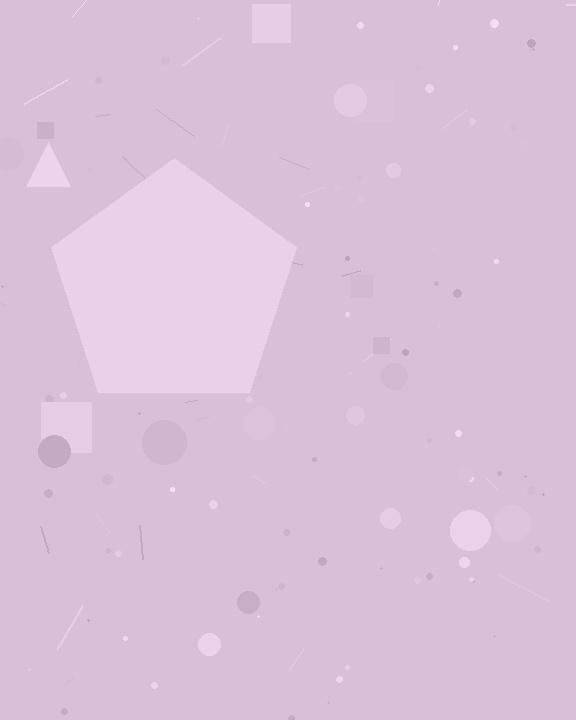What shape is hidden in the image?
A pentagon is hidden in the image.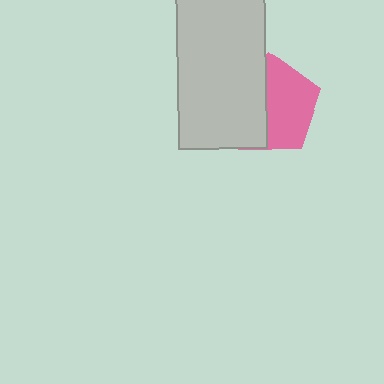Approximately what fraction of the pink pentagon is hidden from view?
Roughly 47% of the pink pentagon is hidden behind the light gray rectangle.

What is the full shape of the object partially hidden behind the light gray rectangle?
The partially hidden object is a pink pentagon.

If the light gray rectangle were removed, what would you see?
You would see the complete pink pentagon.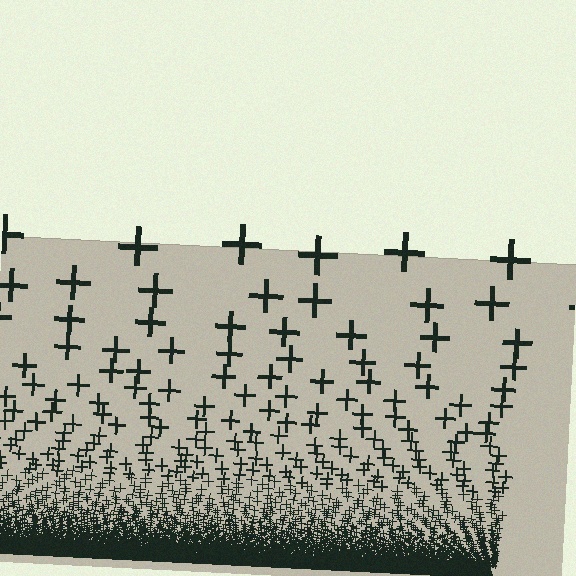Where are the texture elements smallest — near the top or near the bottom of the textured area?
Near the bottom.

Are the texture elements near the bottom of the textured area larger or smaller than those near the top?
Smaller. The gradient is inverted — elements near the bottom are smaller and denser.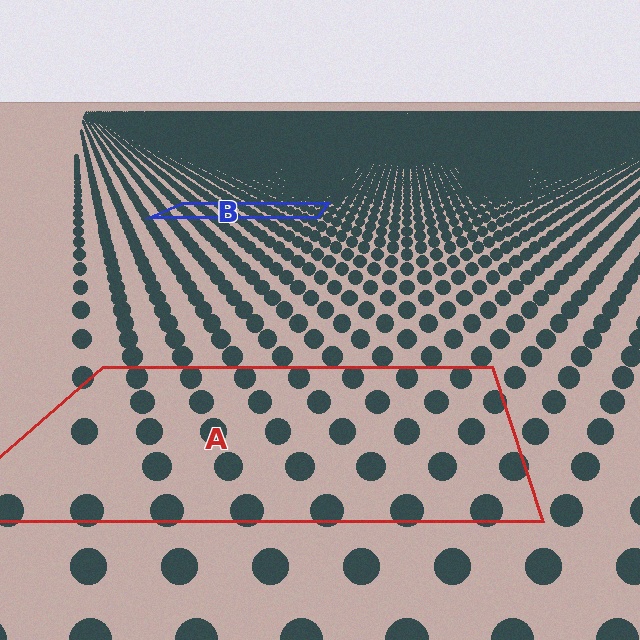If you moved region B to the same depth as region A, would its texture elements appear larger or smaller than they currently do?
They would appear larger. At a closer depth, the same texture elements are projected at a bigger on-screen size.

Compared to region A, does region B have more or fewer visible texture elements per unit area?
Region B has more texture elements per unit area — they are packed more densely because it is farther away.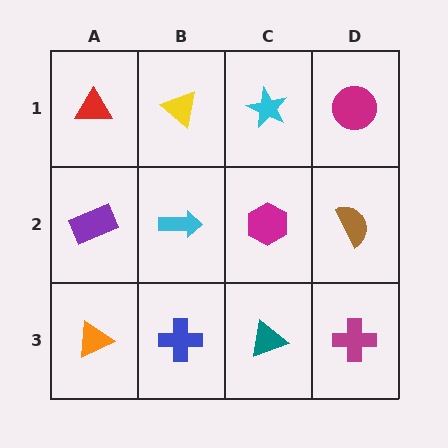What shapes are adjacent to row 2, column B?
A yellow triangle (row 1, column B), a blue cross (row 3, column B), a purple rectangle (row 2, column A), a magenta hexagon (row 2, column C).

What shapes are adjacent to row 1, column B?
A cyan arrow (row 2, column B), a red triangle (row 1, column A), a cyan star (row 1, column C).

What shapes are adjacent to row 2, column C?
A cyan star (row 1, column C), a teal triangle (row 3, column C), a cyan arrow (row 2, column B), a brown semicircle (row 2, column D).